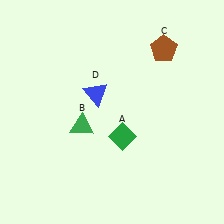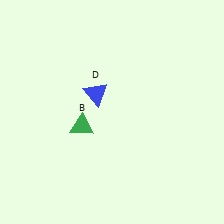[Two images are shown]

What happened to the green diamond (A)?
The green diamond (A) was removed in Image 2. It was in the bottom-right area of Image 1.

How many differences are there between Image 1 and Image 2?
There are 2 differences between the two images.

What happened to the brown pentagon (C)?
The brown pentagon (C) was removed in Image 2. It was in the top-right area of Image 1.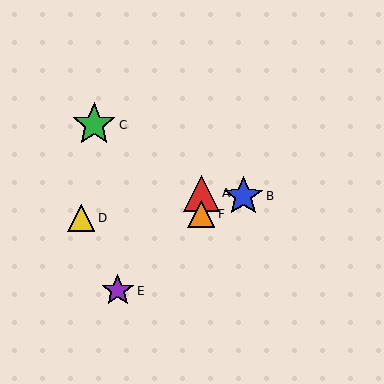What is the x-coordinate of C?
Object C is at x≈94.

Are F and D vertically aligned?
No, F is at x≈201 and D is at x≈81.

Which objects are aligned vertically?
Objects A, F are aligned vertically.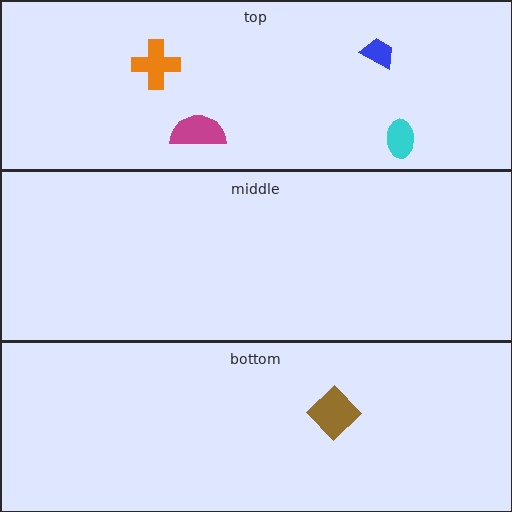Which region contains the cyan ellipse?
The top region.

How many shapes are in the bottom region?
1.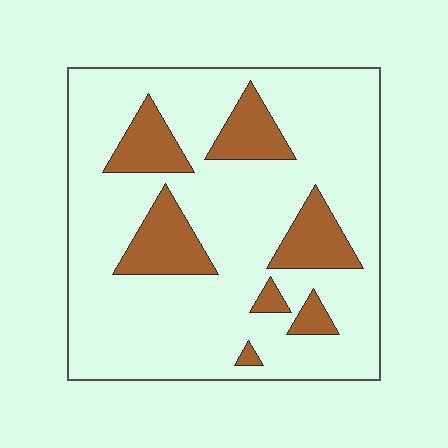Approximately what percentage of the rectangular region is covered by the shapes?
Approximately 20%.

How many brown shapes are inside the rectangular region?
7.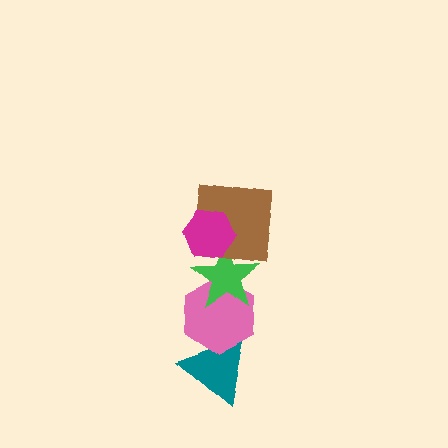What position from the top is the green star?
The green star is 3rd from the top.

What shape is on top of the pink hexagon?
The green star is on top of the pink hexagon.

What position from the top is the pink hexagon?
The pink hexagon is 4th from the top.